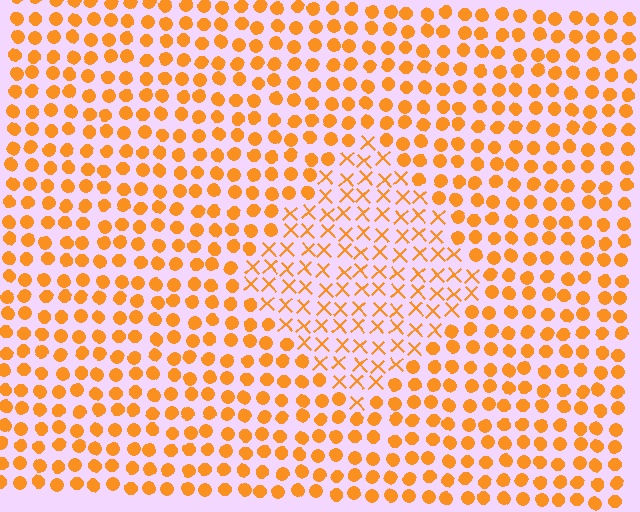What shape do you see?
I see a diamond.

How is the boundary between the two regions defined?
The boundary is defined by a change in element shape: X marks inside vs. circles outside. All elements share the same color and spacing.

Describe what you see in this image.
The image is filled with small orange elements arranged in a uniform grid. A diamond-shaped region contains X marks, while the surrounding area contains circles. The boundary is defined purely by the change in element shape.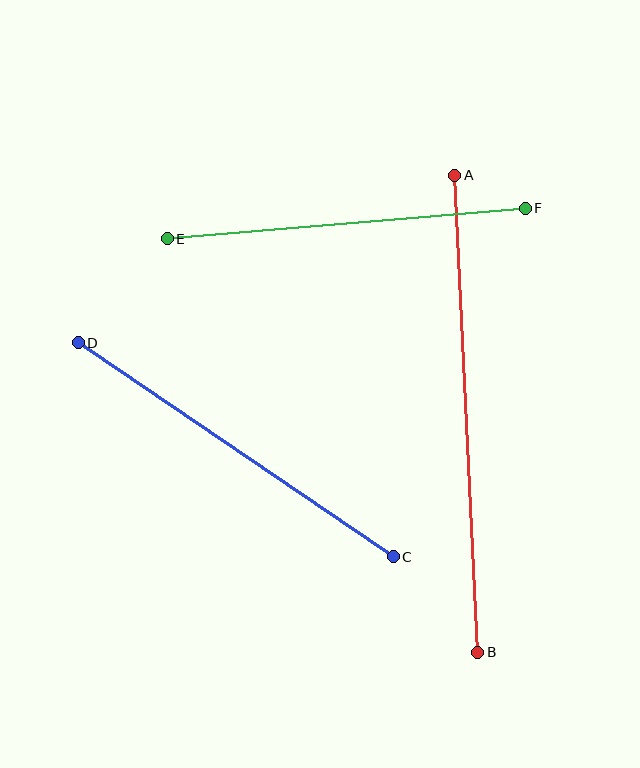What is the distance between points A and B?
The distance is approximately 477 pixels.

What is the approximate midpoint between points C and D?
The midpoint is at approximately (236, 450) pixels.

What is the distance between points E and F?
The distance is approximately 359 pixels.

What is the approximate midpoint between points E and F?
The midpoint is at approximately (346, 223) pixels.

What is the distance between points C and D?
The distance is approximately 380 pixels.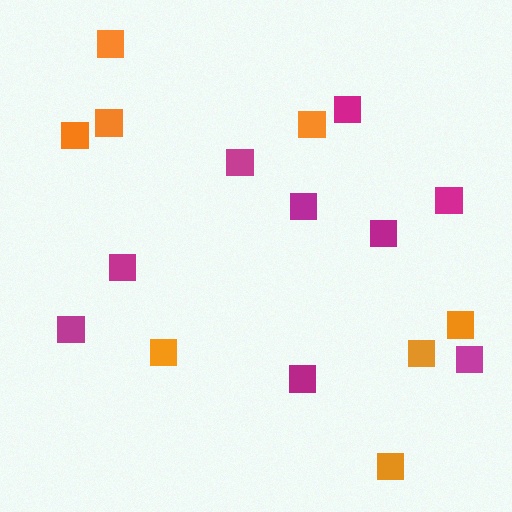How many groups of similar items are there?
There are 2 groups: one group of orange squares (8) and one group of magenta squares (9).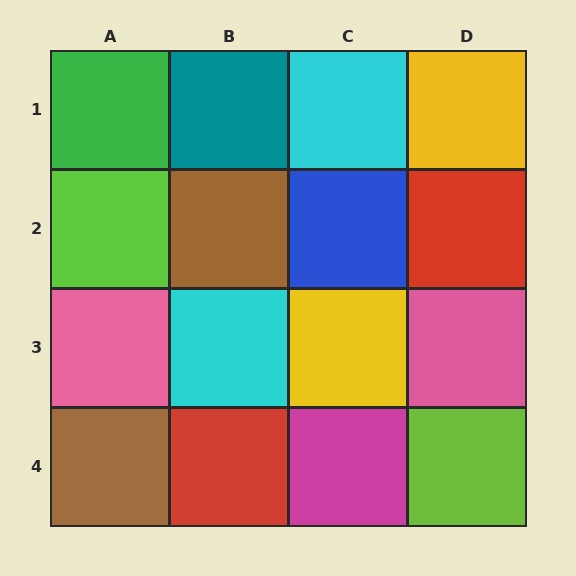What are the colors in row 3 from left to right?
Pink, cyan, yellow, pink.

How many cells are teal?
1 cell is teal.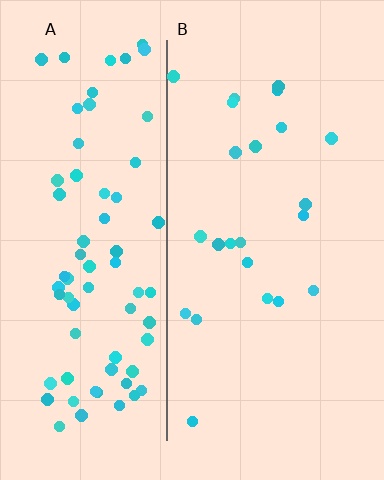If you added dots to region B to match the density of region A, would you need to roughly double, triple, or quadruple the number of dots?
Approximately triple.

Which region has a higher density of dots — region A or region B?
A (the left).